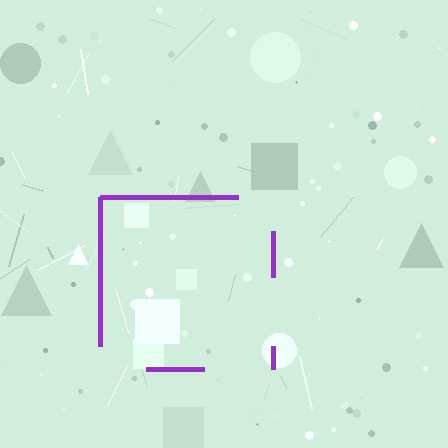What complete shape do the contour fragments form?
The contour fragments form a square.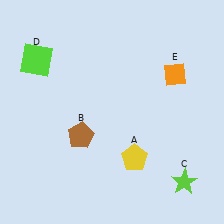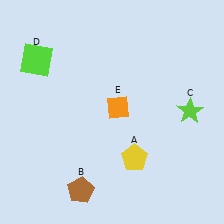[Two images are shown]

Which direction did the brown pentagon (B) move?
The brown pentagon (B) moved down.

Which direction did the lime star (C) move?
The lime star (C) moved up.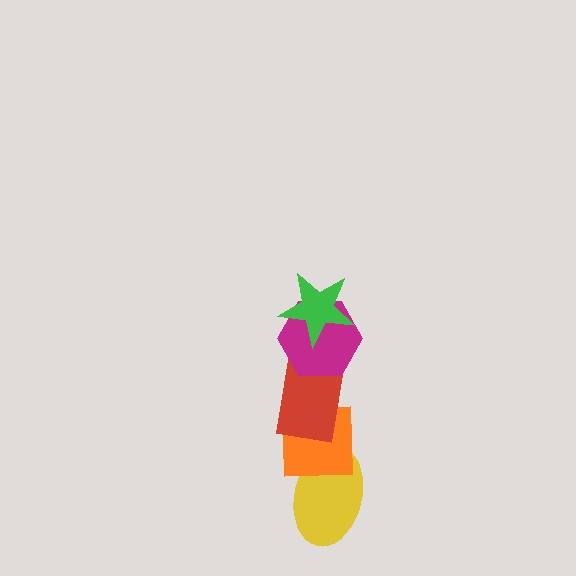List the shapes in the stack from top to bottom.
From top to bottom: the green star, the magenta hexagon, the red rectangle, the orange square, the yellow ellipse.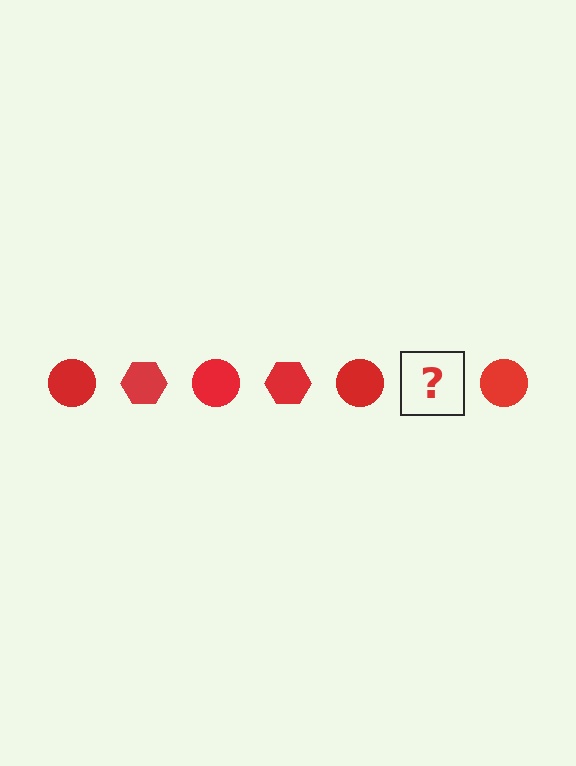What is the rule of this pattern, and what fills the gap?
The rule is that the pattern cycles through circle, hexagon shapes in red. The gap should be filled with a red hexagon.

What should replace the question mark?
The question mark should be replaced with a red hexagon.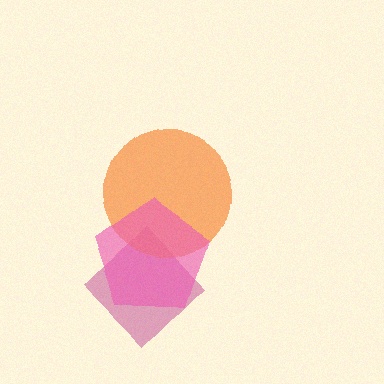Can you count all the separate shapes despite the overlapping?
Yes, there are 3 separate shapes.